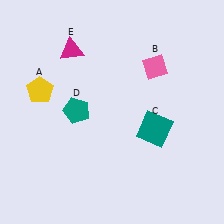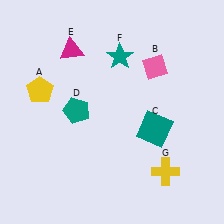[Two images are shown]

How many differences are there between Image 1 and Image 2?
There are 2 differences between the two images.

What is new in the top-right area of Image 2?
A teal star (F) was added in the top-right area of Image 2.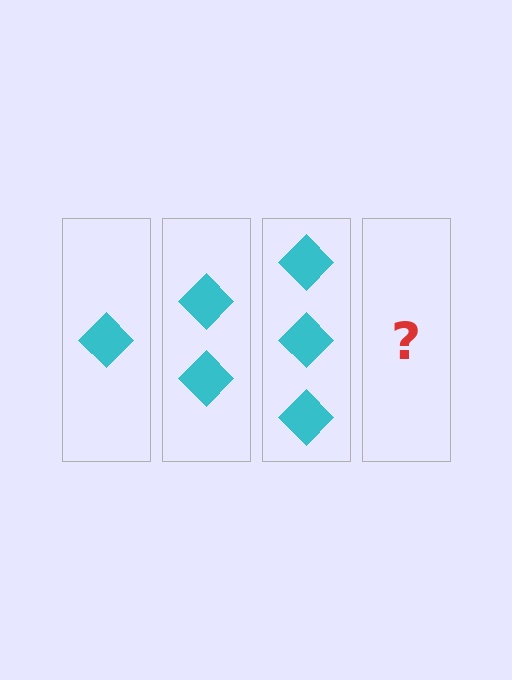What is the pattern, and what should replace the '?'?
The pattern is that each step adds one more diamond. The '?' should be 4 diamonds.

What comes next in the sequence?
The next element should be 4 diamonds.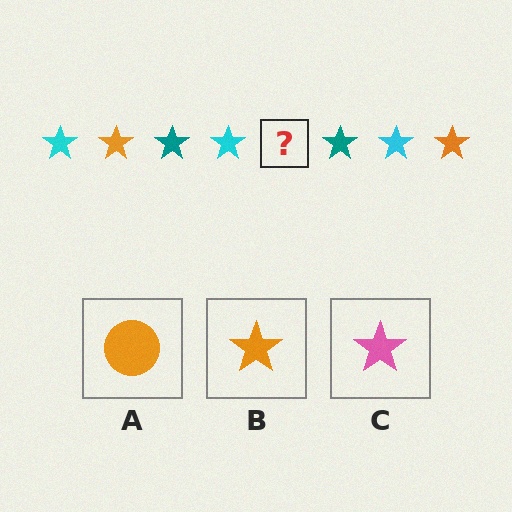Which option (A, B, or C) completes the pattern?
B.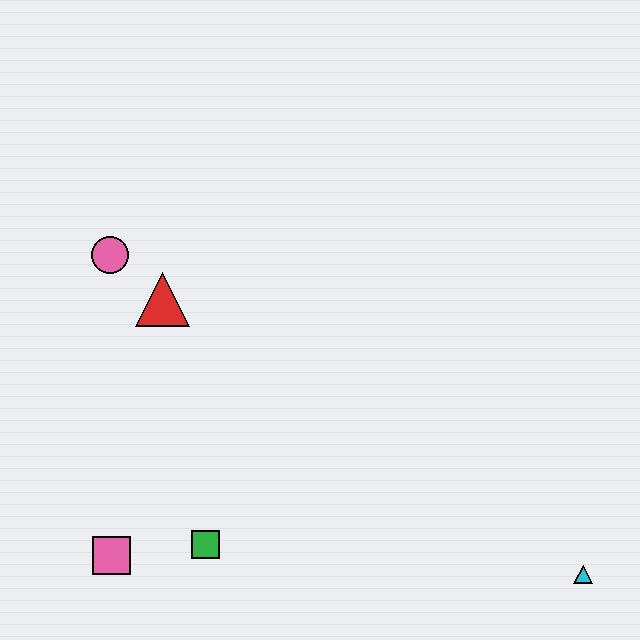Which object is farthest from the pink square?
The cyan triangle is farthest from the pink square.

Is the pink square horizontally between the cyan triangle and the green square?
No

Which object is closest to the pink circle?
The red triangle is closest to the pink circle.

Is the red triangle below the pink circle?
Yes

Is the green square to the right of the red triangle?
Yes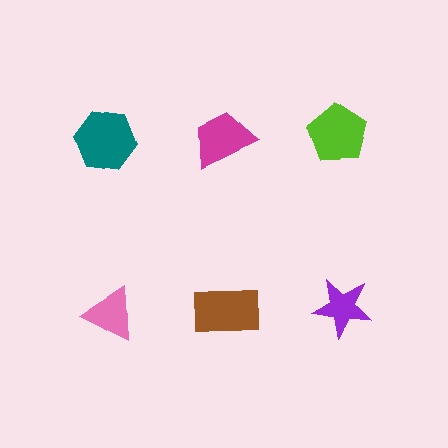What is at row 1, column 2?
A magenta trapezoid.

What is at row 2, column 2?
A brown rectangle.